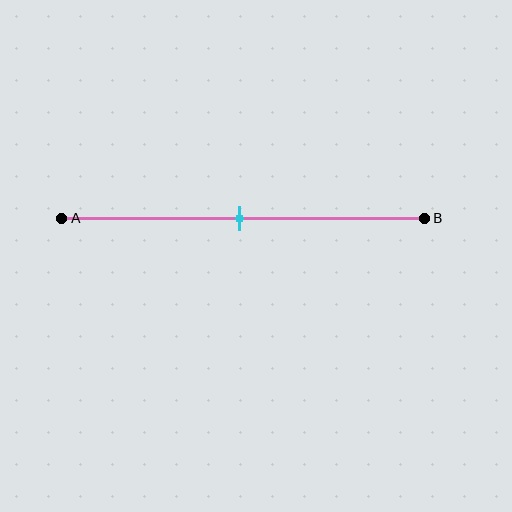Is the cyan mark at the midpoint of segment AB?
Yes, the mark is approximately at the midpoint.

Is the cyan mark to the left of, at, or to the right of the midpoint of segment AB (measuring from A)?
The cyan mark is approximately at the midpoint of segment AB.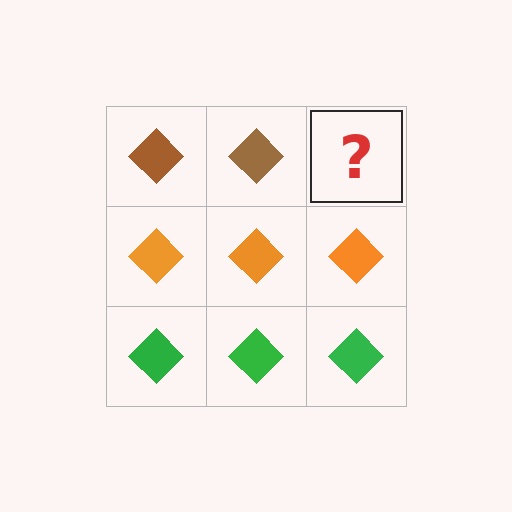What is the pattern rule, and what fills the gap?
The rule is that each row has a consistent color. The gap should be filled with a brown diamond.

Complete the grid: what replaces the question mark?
The question mark should be replaced with a brown diamond.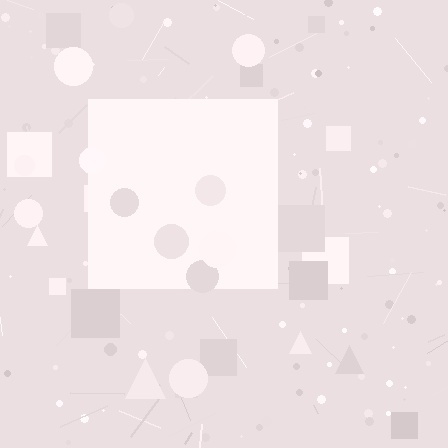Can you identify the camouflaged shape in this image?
The camouflaged shape is a square.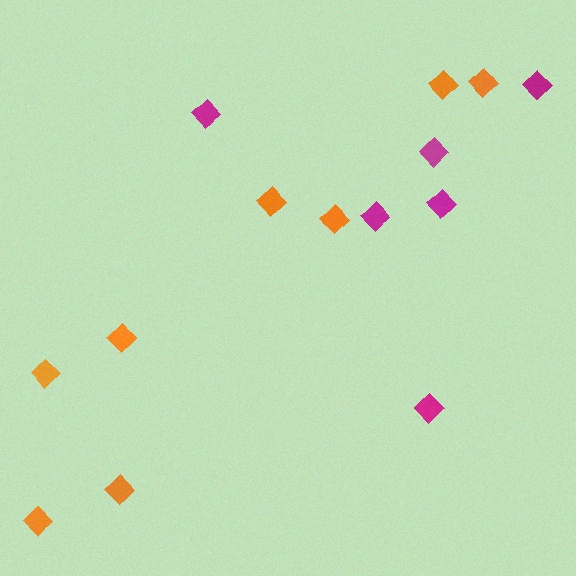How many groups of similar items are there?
There are 2 groups: one group of orange diamonds (8) and one group of magenta diamonds (6).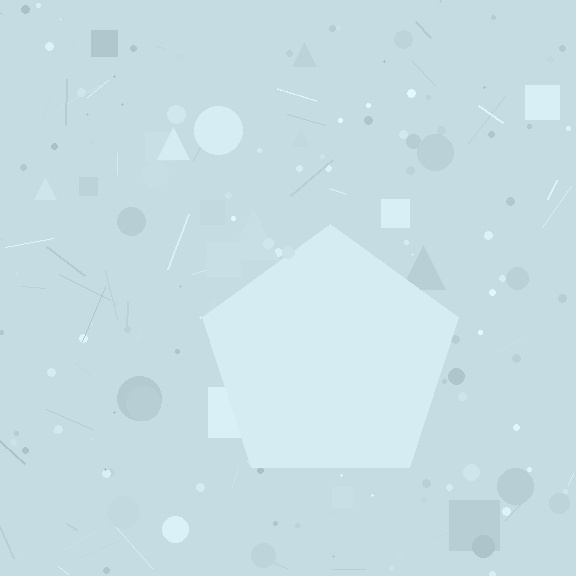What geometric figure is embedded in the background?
A pentagon is embedded in the background.